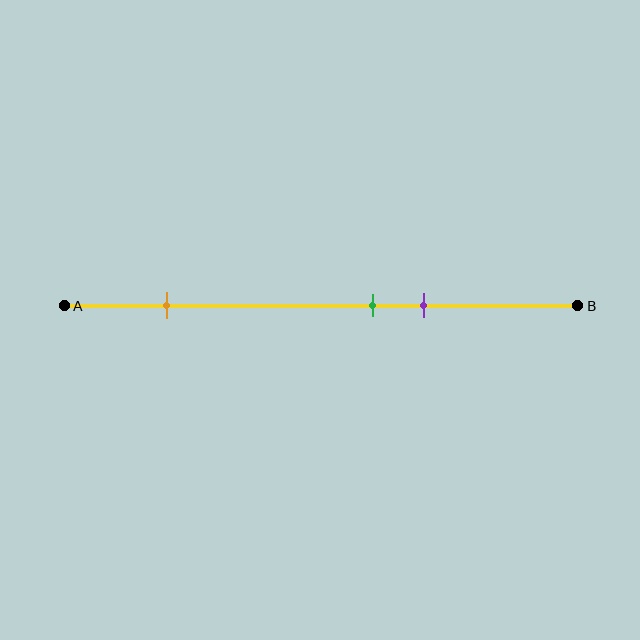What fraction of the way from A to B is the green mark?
The green mark is approximately 60% (0.6) of the way from A to B.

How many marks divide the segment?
There are 3 marks dividing the segment.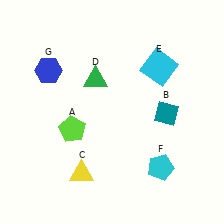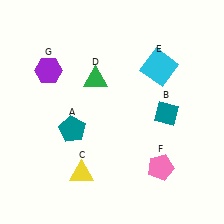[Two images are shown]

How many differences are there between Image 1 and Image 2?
There are 3 differences between the two images.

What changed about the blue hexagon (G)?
In Image 1, G is blue. In Image 2, it changed to purple.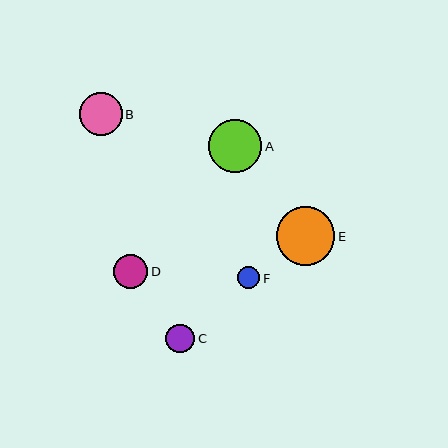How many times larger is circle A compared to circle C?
Circle A is approximately 1.9 times the size of circle C.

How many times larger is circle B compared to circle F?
Circle B is approximately 2.0 times the size of circle F.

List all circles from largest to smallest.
From largest to smallest: E, A, B, D, C, F.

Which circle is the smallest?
Circle F is the smallest with a size of approximately 22 pixels.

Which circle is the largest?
Circle E is the largest with a size of approximately 59 pixels.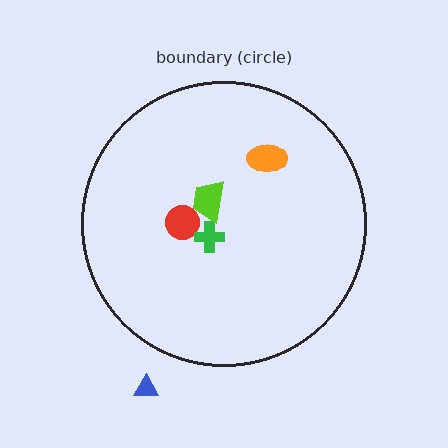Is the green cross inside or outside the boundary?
Inside.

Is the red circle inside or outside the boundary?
Inside.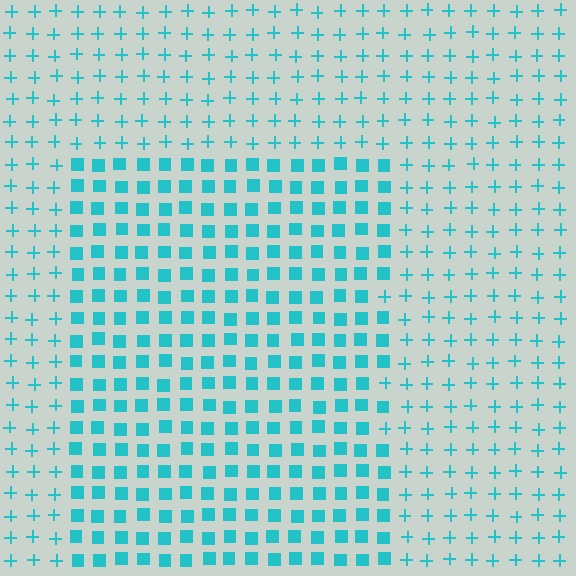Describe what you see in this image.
The image is filled with small cyan elements arranged in a uniform grid. A rectangle-shaped region contains squares, while the surrounding area contains plus signs. The boundary is defined purely by the change in element shape.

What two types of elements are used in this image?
The image uses squares inside the rectangle region and plus signs outside it.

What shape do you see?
I see a rectangle.